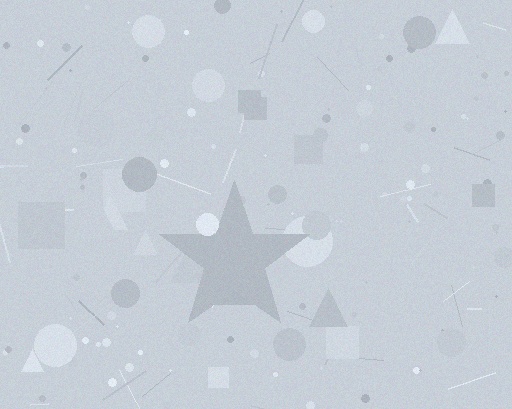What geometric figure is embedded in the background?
A star is embedded in the background.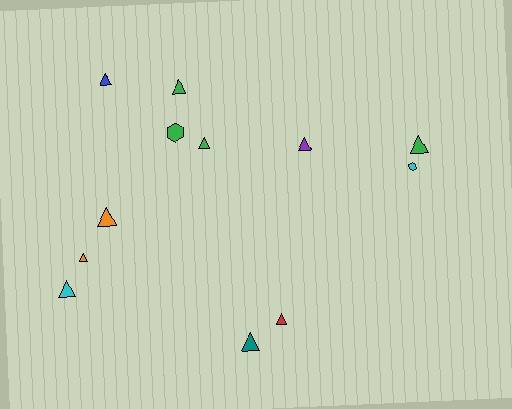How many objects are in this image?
There are 12 objects.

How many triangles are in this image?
There are 10 triangles.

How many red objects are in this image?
There is 1 red object.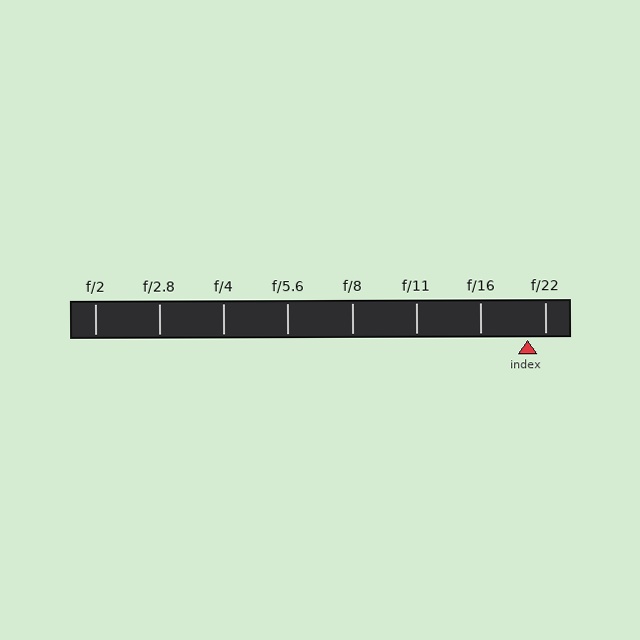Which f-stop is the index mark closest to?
The index mark is closest to f/22.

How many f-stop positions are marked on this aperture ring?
There are 8 f-stop positions marked.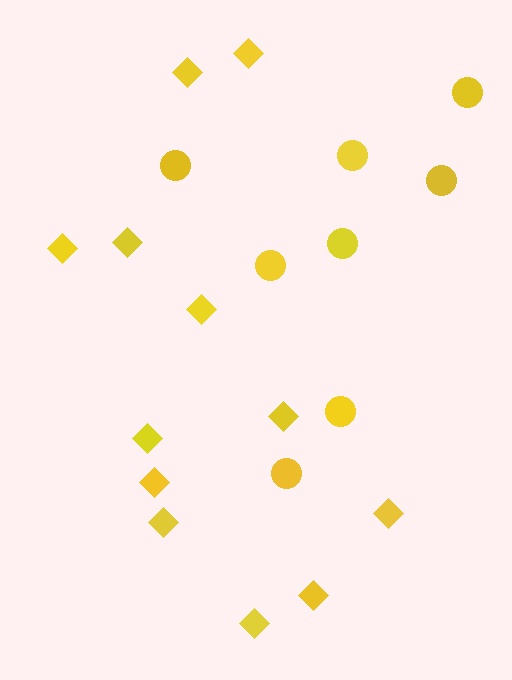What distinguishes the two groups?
There are 2 groups: one group of diamonds (12) and one group of circles (8).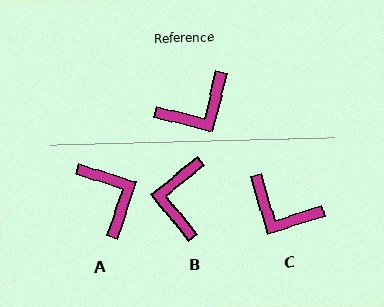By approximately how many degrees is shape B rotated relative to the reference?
Approximately 127 degrees clockwise.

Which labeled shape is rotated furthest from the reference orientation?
B, about 127 degrees away.